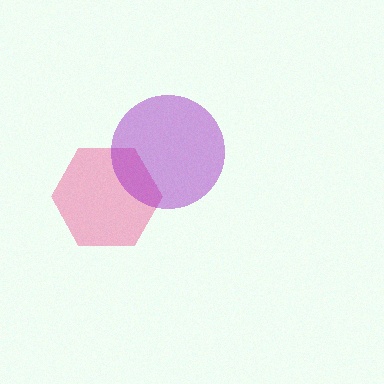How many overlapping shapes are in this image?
There are 2 overlapping shapes in the image.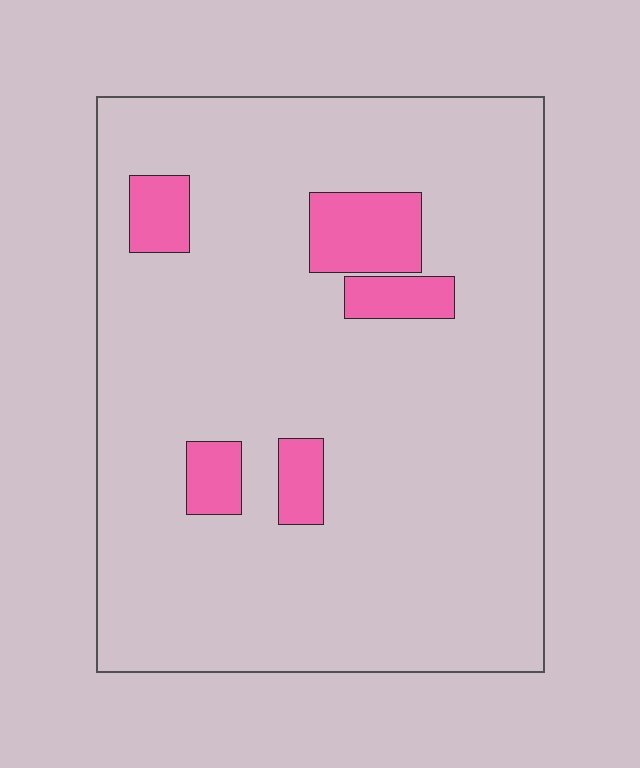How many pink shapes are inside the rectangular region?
5.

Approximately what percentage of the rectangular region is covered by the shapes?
Approximately 10%.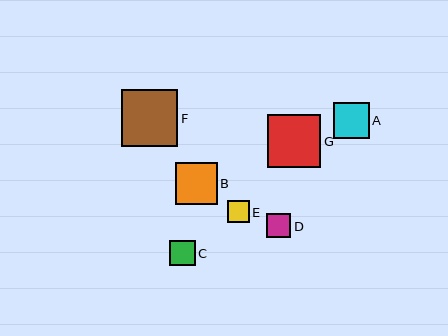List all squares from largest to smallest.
From largest to smallest: F, G, B, A, C, D, E.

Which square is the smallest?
Square E is the smallest with a size of approximately 22 pixels.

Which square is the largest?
Square F is the largest with a size of approximately 56 pixels.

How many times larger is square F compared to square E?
Square F is approximately 2.6 times the size of square E.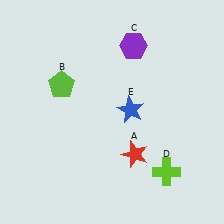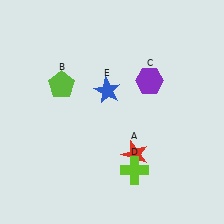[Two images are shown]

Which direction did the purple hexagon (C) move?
The purple hexagon (C) moved down.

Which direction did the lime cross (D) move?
The lime cross (D) moved left.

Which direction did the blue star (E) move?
The blue star (E) moved left.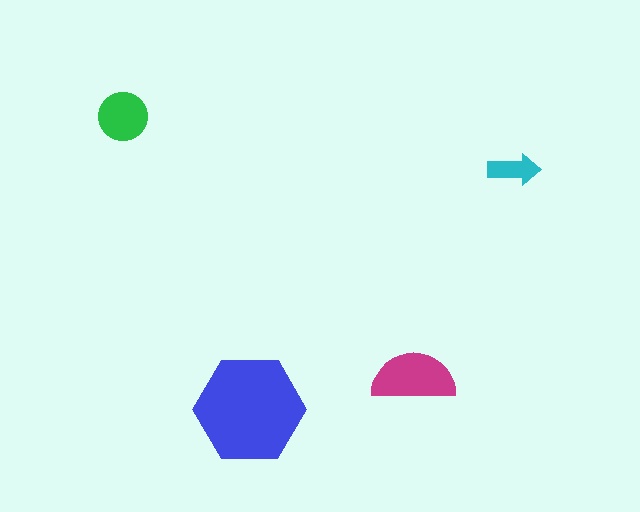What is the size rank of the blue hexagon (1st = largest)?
1st.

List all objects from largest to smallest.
The blue hexagon, the magenta semicircle, the green circle, the cyan arrow.